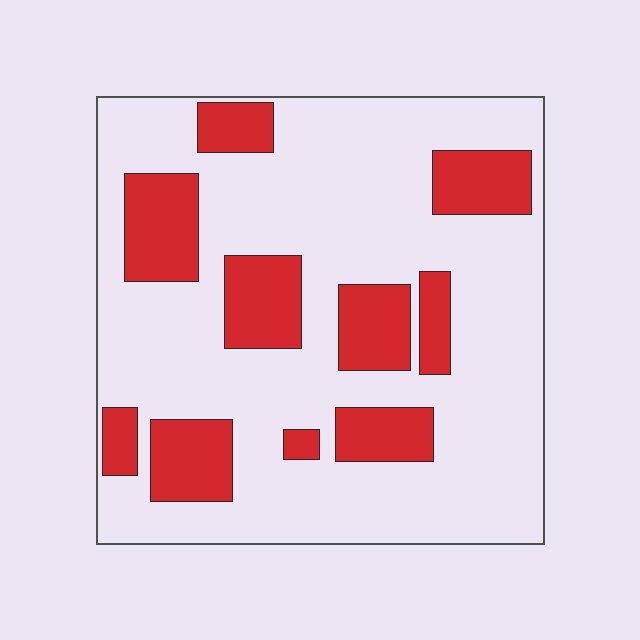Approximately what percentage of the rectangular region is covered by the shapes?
Approximately 25%.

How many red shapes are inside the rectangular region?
10.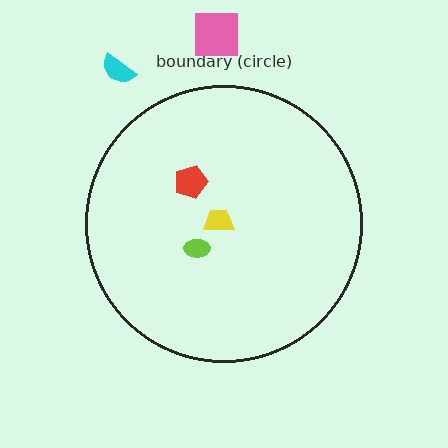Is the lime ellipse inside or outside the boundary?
Inside.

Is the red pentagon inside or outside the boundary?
Inside.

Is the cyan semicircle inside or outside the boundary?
Outside.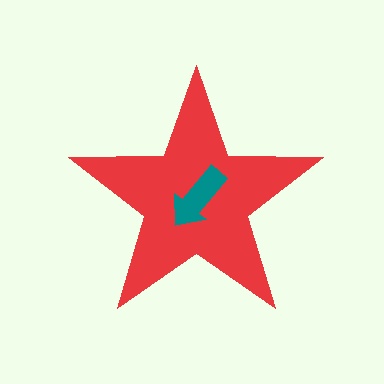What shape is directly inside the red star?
The teal arrow.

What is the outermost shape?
The red star.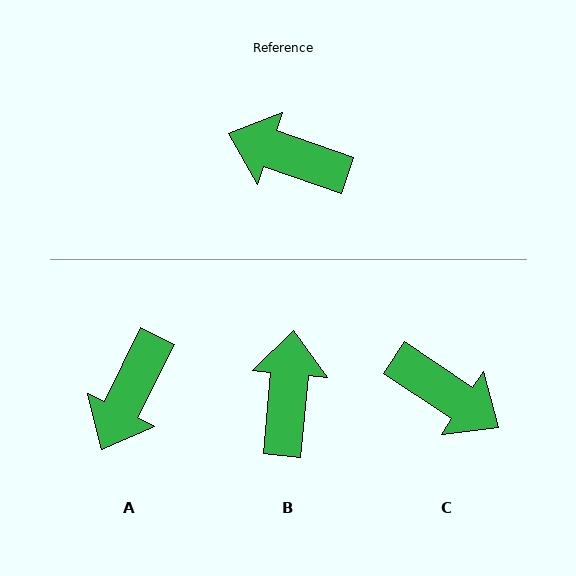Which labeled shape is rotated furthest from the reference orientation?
C, about 165 degrees away.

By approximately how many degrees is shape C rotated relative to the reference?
Approximately 165 degrees counter-clockwise.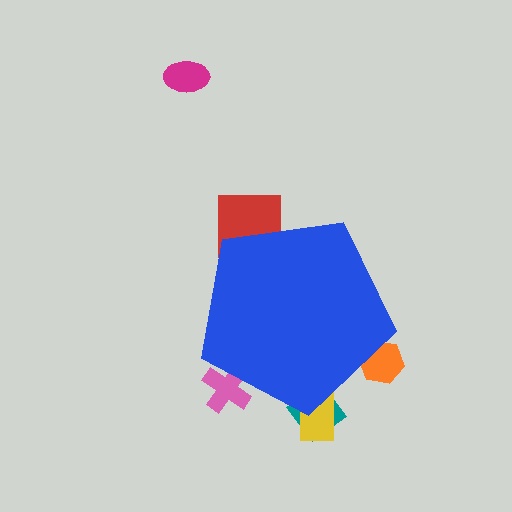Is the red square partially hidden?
Yes, the red square is partially hidden behind the blue pentagon.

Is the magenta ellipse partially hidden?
No, the magenta ellipse is fully visible.